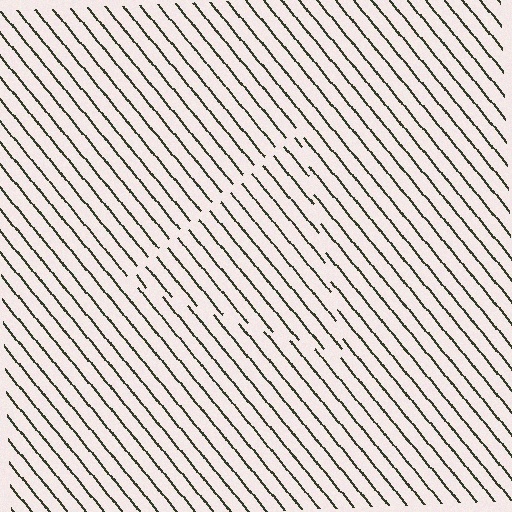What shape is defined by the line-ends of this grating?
An illusory triangle. The interior of the shape contains the same grating, shifted by half a period — the contour is defined by the phase discontinuity where line-ends from the inner and outer gratings abut.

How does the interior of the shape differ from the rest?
The interior of the shape contains the same grating, shifted by half a period — the contour is defined by the phase discontinuity where line-ends from the inner and outer gratings abut.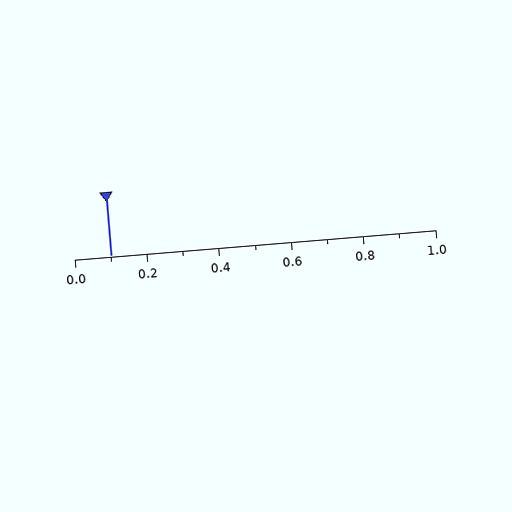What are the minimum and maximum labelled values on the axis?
The axis runs from 0.0 to 1.0.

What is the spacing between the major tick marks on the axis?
The major ticks are spaced 0.2 apart.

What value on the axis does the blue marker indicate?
The marker indicates approximately 0.1.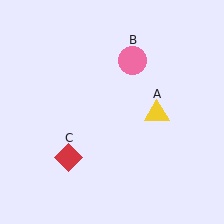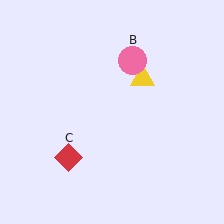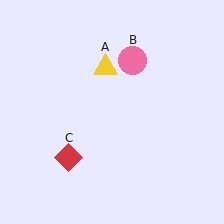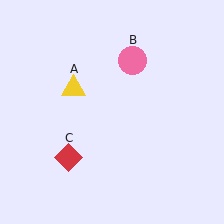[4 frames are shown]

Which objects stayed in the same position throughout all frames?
Pink circle (object B) and red diamond (object C) remained stationary.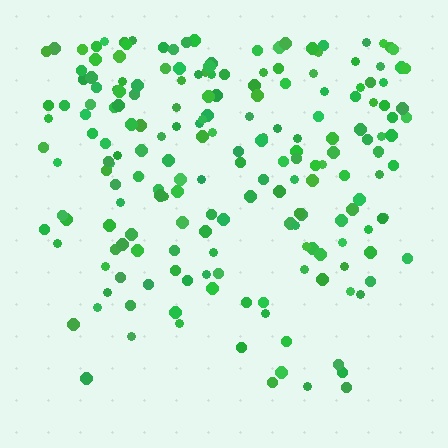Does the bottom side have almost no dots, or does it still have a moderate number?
Still a moderate number, just noticeably fewer than the top.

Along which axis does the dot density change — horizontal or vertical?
Vertical.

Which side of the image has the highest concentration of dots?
The top.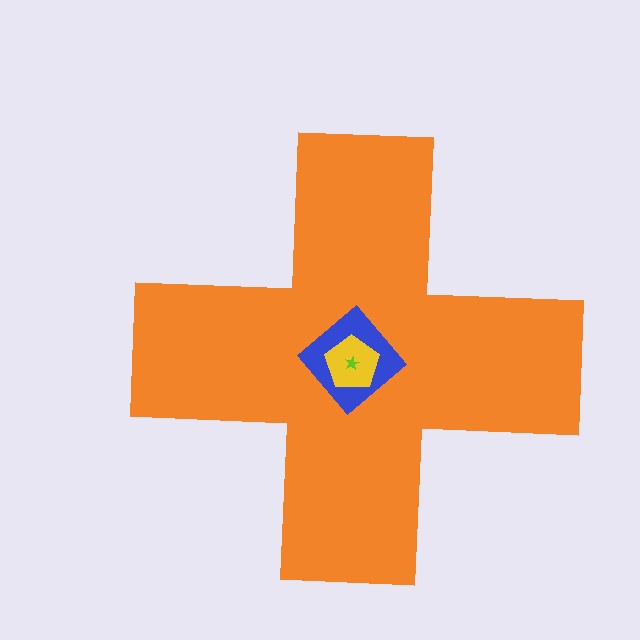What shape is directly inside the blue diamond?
The yellow pentagon.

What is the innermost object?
The lime star.